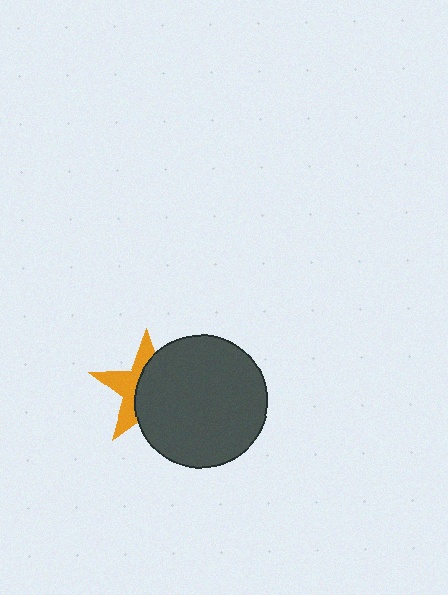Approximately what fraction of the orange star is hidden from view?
Roughly 59% of the orange star is hidden behind the dark gray circle.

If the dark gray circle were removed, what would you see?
You would see the complete orange star.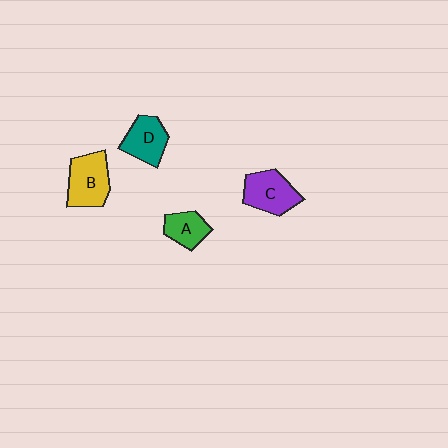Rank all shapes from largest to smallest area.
From largest to smallest: B (yellow), C (purple), D (teal), A (green).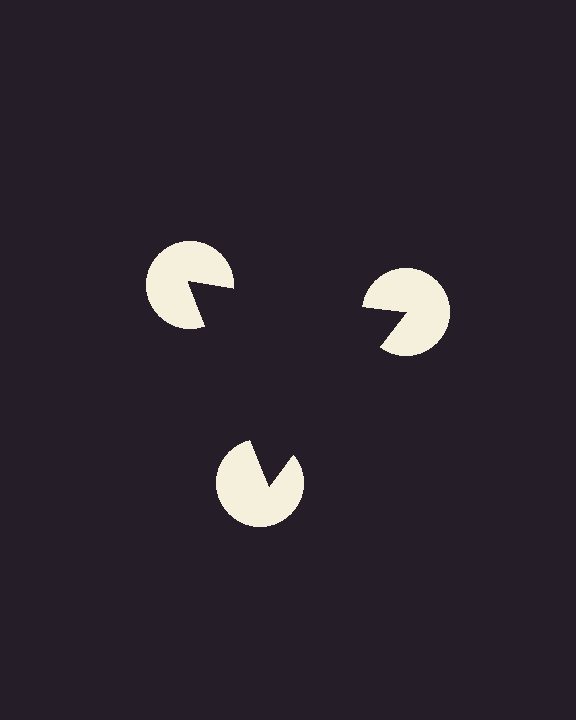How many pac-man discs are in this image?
There are 3 — one at each vertex of the illusory triangle.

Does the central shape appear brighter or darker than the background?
It typically appears slightly darker than the background, even though no actual brightness change is drawn.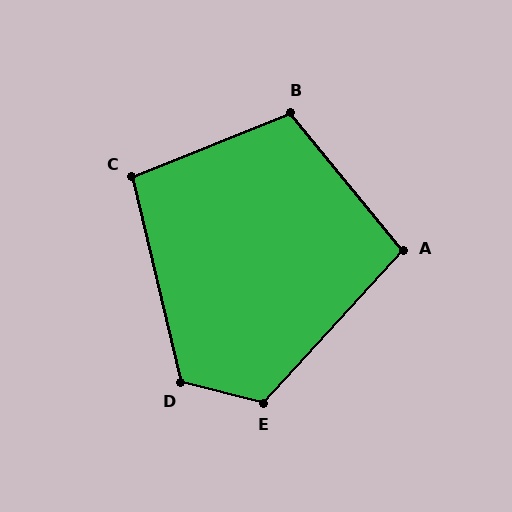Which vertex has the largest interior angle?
E, at approximately 119 degrees.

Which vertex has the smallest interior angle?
A, at approximately 98 degrees.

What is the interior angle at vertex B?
Approximately 107 degrees (obtuse).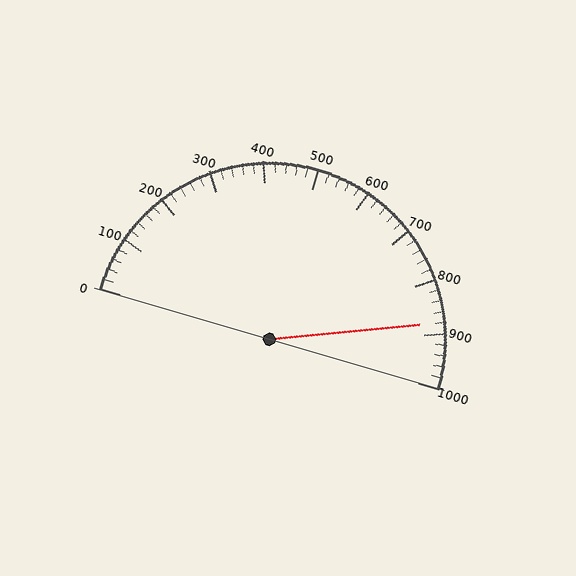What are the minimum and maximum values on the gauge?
The gauge ranges from 0 to 1000.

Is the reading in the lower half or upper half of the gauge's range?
The reading is in the upper half of the range (0 to 1000).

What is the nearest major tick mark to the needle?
The nearest major tick mark is 900.